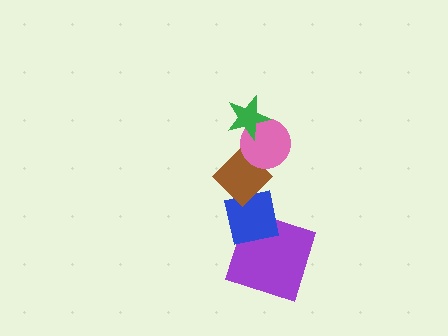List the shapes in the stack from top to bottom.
From top to bottom: the green star, the pink circle, the brown diamond, the blue square, the purple square.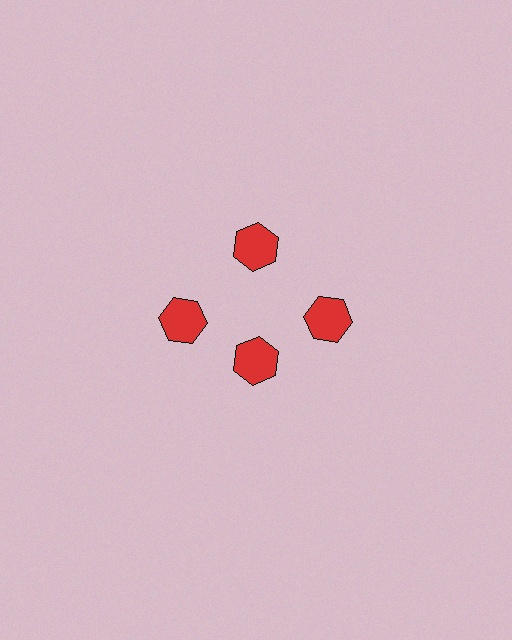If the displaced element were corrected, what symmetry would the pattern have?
It would have 4-fold rotational symmetry — the pattern would map onto itself every 90 degrees.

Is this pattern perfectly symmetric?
No. The 4 red hexagons are arranged in a ring, but one element near the 6 o'clock position is pulled inward toward the center, breaking the 4-fold rotational symmetry.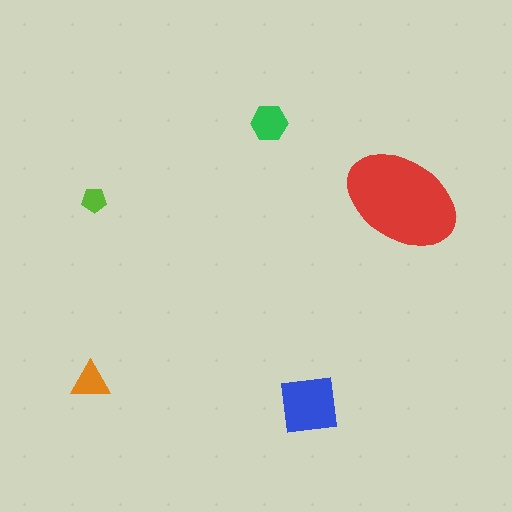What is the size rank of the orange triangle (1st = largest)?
4th.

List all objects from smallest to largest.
The lime pentagon, the orange triangle, the green hexagon, the blue square, the red ellipse.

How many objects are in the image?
There are 5 objects in the image.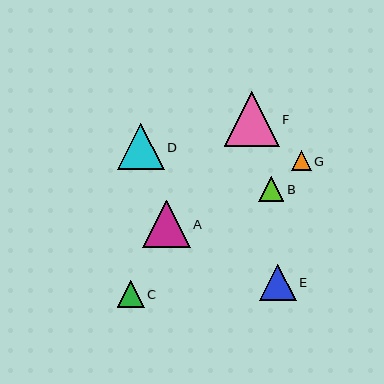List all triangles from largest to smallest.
From largest to smallest: F, A, D, E, C, B, G.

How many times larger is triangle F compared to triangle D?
Triangle F is approximately 1.2 times the size of triangle D.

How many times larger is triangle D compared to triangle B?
Triangle D is approximately 1.9 times the size of triangle B.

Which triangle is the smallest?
Triangle G is the smallest with a size of approximately 20 pixels.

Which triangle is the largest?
Triangle F is the largest with a size of approximately 55 pixels.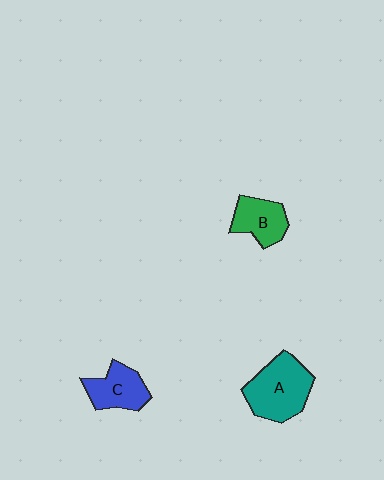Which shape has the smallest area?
Shape B (green).